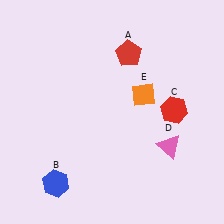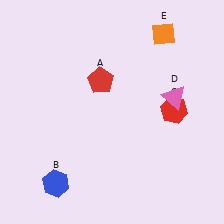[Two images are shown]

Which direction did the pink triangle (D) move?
The pink triangle (D) moved up.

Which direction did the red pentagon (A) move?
The red pentagon (A) moved left.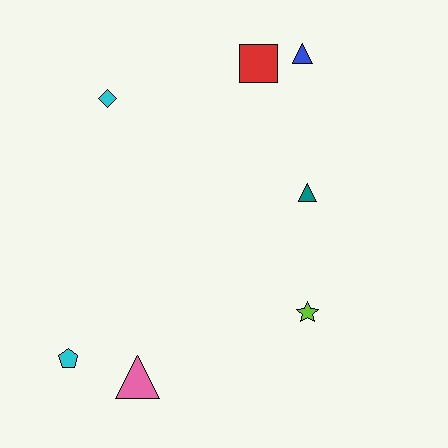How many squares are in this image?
There is 1 square.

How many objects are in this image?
There are 7 objects.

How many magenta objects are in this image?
There are no magenta objects.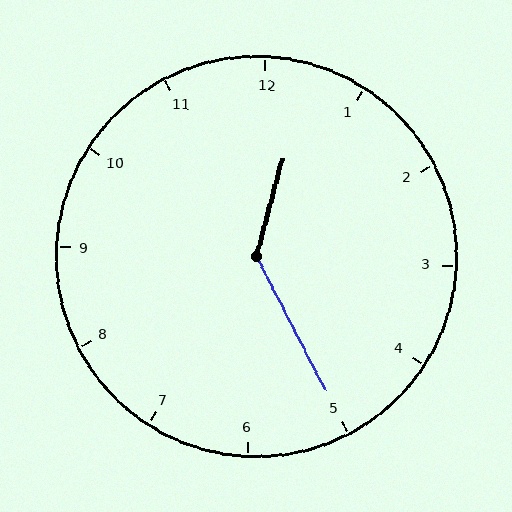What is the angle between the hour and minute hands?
Approximately 138 degrees.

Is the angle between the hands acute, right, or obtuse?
It is obtuse.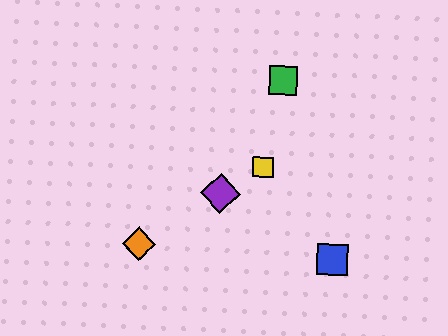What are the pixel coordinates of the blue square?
The blue square is at (333, 260).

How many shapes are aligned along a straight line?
4 shapes (the red diamond, the yellow square, the purple diamond, the orange diamond) are aligned along a straight line.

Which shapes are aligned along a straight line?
The red diamond, the yellow square, the purple diamond, the orange diamond are aligned along a straight line.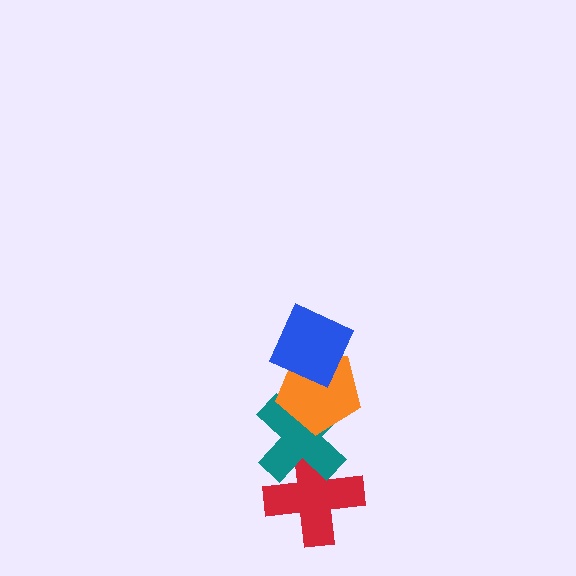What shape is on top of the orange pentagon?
The blue diamond is on top of the orange pentagon.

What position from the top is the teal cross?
The teal cross is 3rd from the top.